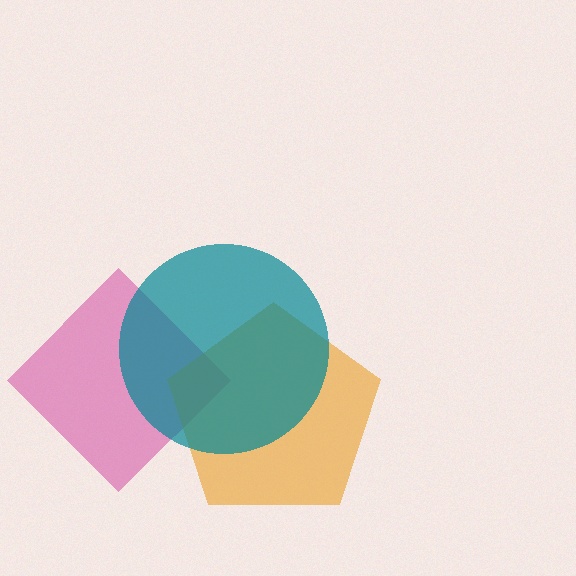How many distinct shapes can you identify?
There are 3 distinct shapes: a magenta diamond, an orange pentagon, a teal circle.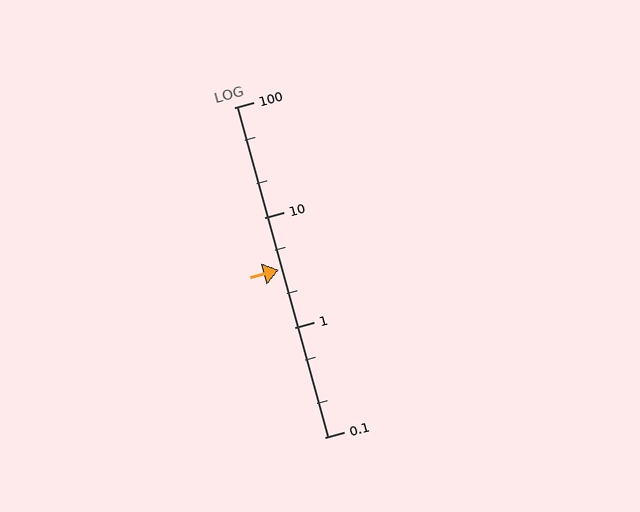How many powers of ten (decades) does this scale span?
The scale spans 3 decades, from 0.1 to 100.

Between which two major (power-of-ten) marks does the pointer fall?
The pointer is between 1 and 10.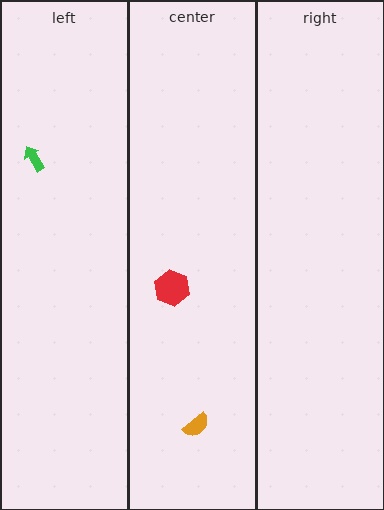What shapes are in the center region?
The red hexagon, the orange semicircle.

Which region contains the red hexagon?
The center region.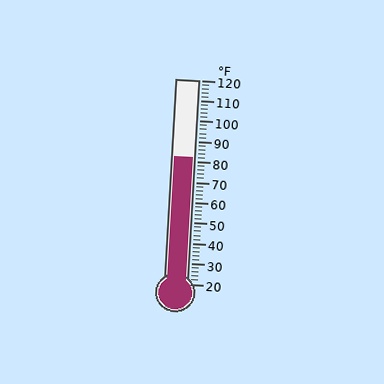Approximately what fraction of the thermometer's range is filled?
The thermometer is filled to approximately 60% of its range.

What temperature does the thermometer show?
The thermometer shows approximately 82°F.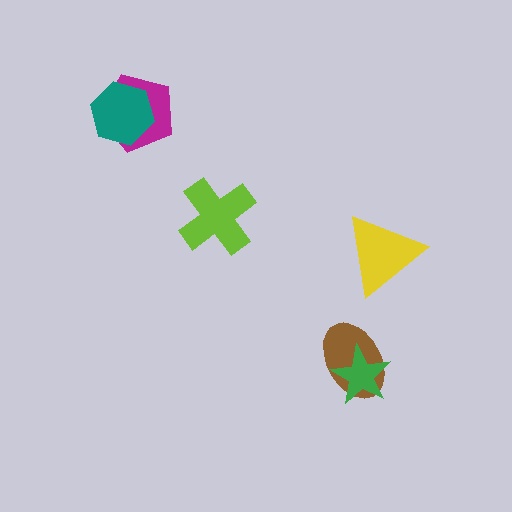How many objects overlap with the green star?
1 object overlaps with the green star.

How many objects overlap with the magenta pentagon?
1 object overlaps with the magenta pentagon.